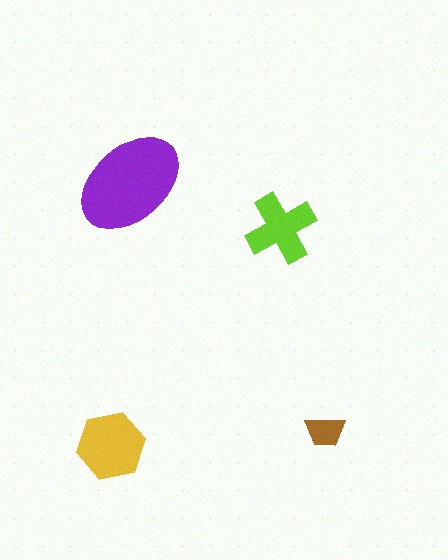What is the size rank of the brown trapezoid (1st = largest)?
4th.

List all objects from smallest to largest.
The brown trapezoid, the lime cross, the yellow hexagon, the purple ellipse.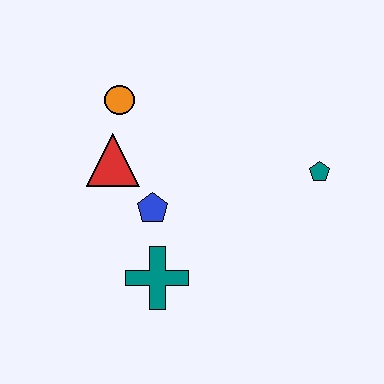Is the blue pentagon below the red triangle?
Yes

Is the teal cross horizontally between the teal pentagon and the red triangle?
Yes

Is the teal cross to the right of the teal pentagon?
No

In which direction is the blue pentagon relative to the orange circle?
The blue pentagon is below the orange circle.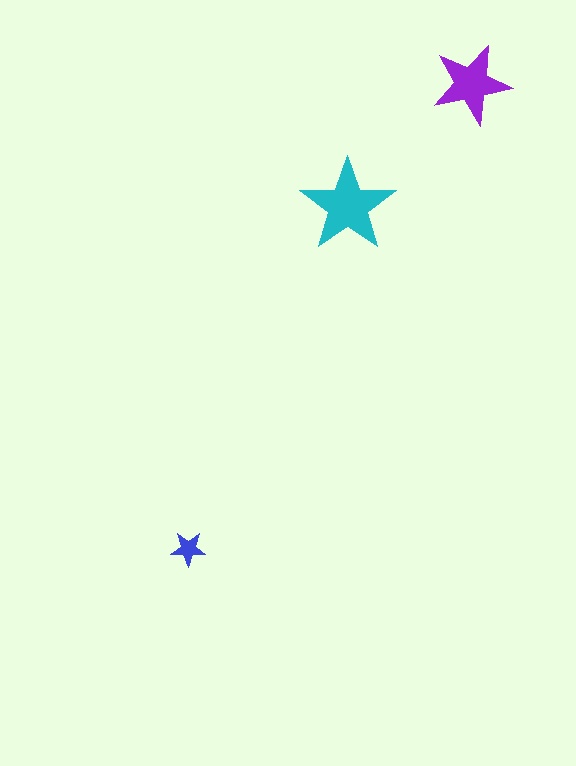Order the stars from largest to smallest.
the cyan one, the purple one, the blue one.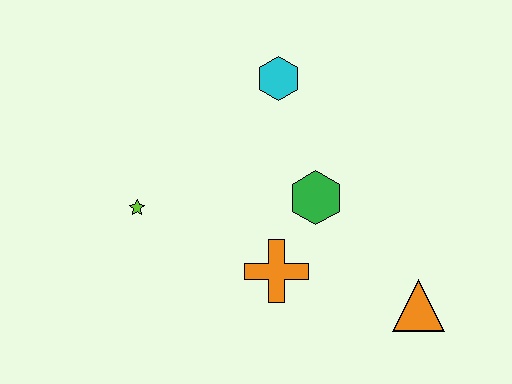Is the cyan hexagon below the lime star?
No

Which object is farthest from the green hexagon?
The lime star is farthest from the green hexagon.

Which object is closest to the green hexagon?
The orange cross is closest to the green hexagon.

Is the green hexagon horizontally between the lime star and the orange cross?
No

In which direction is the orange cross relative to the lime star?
The orange cross is to the right of the lime star.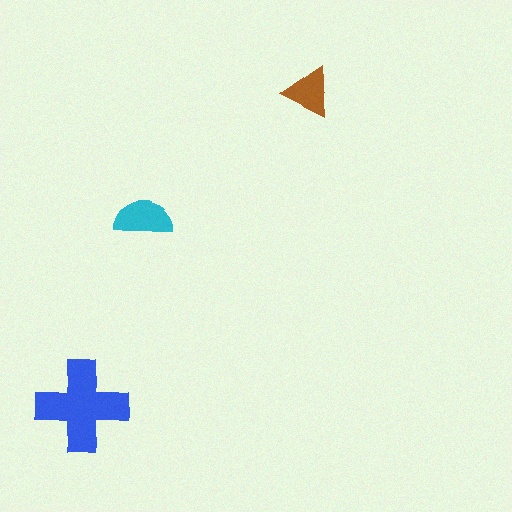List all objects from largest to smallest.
The blue cross, the cyan semicircle, the brown triangle.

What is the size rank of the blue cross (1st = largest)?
1st.